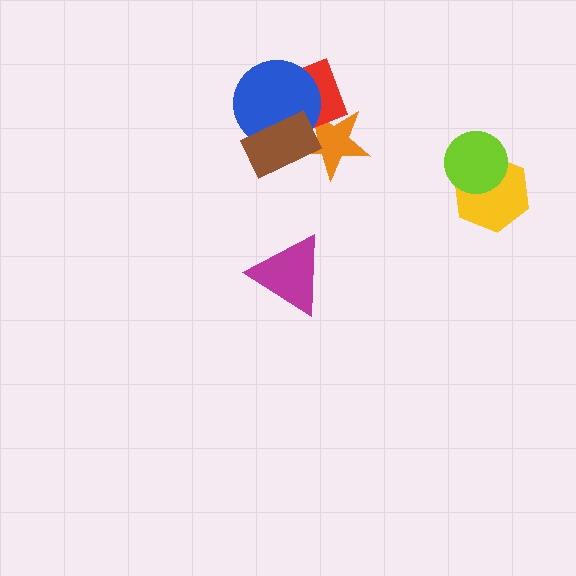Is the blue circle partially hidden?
Yes, it is partially covered by another shape.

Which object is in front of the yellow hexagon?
The lime circle is in front of the yellow hexagon.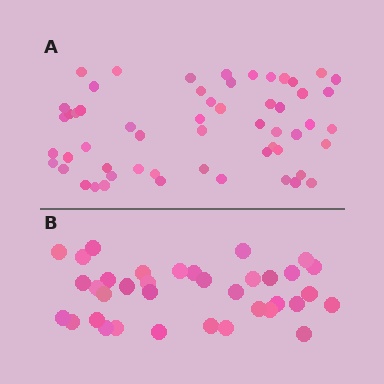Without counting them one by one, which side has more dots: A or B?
Region A (the top region) has more dots.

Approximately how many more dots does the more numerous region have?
Region A has approximately 20 more dots than region B.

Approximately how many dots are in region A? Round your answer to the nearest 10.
About 60 dots. (The exact count is 56, which rounds to 60.)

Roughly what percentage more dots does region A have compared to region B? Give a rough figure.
About 55% more.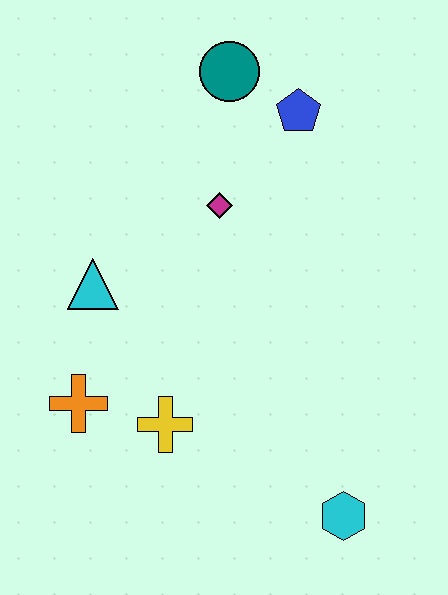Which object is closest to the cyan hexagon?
The yellow cross is closest to the cyan hexagon.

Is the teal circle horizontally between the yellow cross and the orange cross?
No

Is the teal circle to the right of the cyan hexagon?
No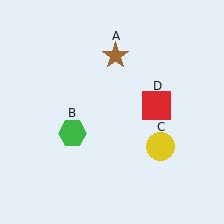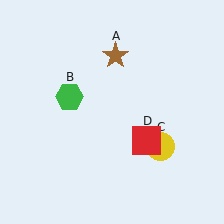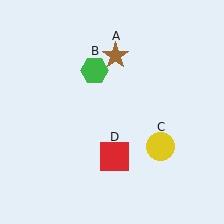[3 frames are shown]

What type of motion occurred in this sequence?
The green hexagon (object B), red square (object D) rotated clockwise around the center of the scene.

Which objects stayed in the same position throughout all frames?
Brown star (object A) and yellow circle (object C) remained stationary.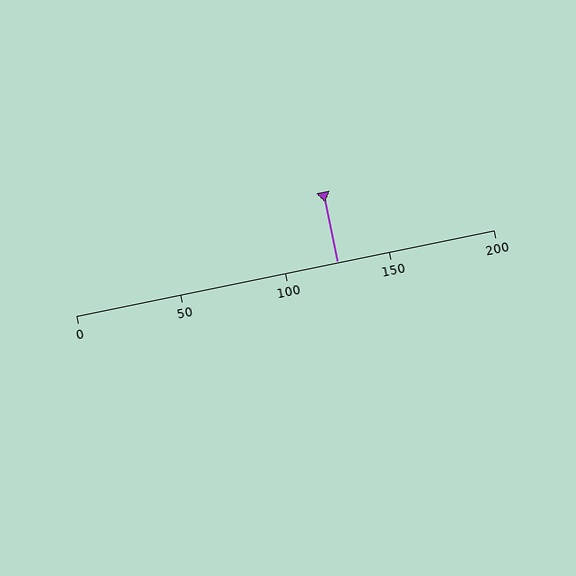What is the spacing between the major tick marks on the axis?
The major ticks are spaced 50 apart.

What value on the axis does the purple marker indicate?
The marker indicates approximately 125.